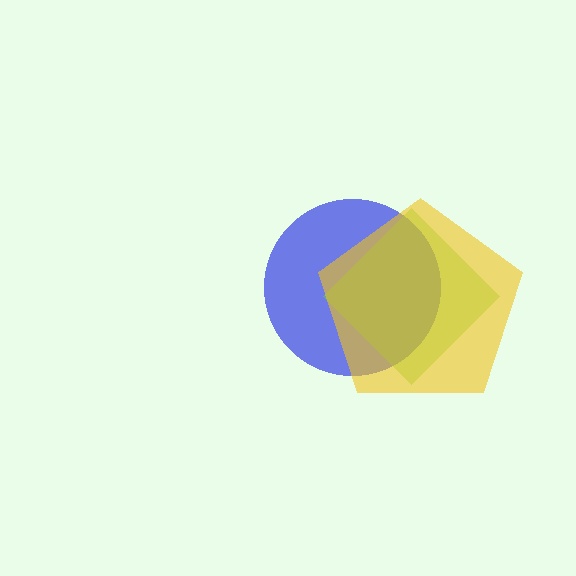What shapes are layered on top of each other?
The layered shapes are: a blue circle, a lime diamond, a yellow pentagon.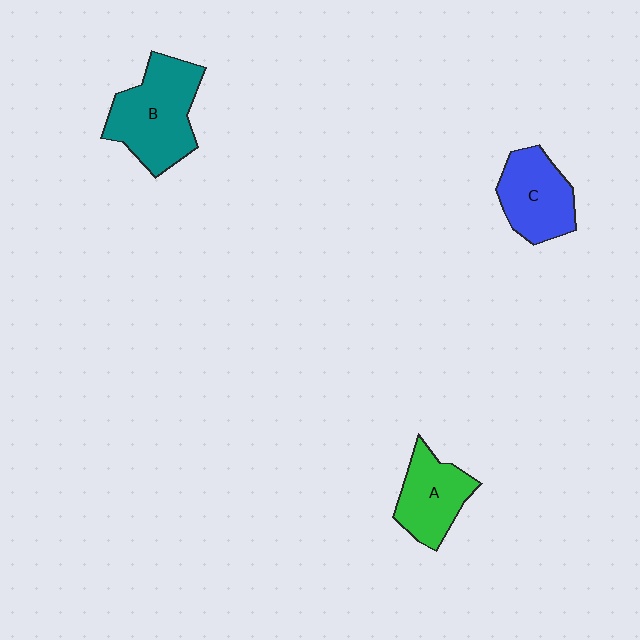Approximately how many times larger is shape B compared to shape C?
Approximately 1.4 times.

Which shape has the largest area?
Shape B (teal).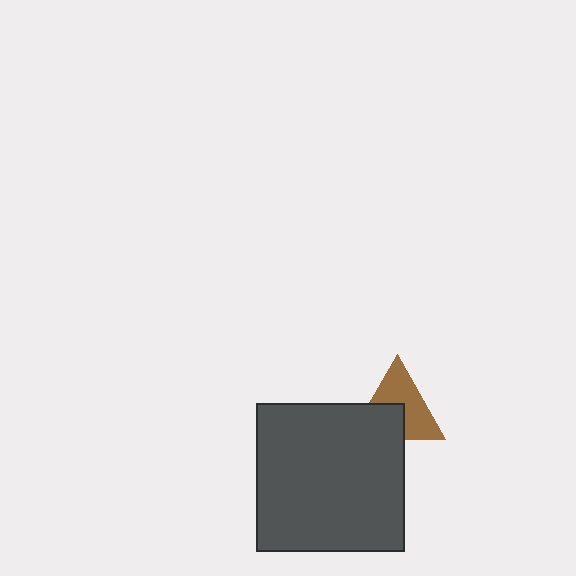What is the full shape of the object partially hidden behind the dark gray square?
The partially hidden object is a brown triangle.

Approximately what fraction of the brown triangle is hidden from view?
Roughly 40% of the brown triangle is hidden behind the dark gray square.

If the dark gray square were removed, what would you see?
You would see the complete brown triangle.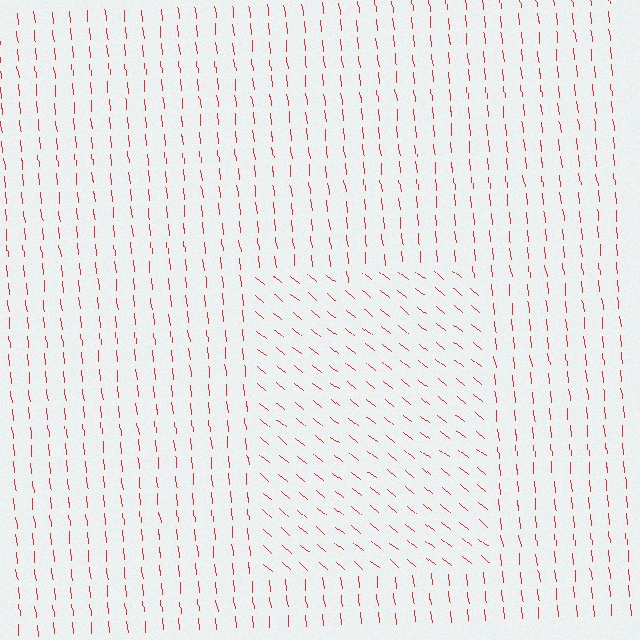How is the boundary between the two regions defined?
The boundary is defined purely by a change in line orientation (approximately 45 degrees difference). All lines are the same color and thickness.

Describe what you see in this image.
The image is filled with small red line segments. A rectangle region in the image has lines oriented differently from the surrounding lines, creating a visible texture boundary.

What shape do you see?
I see a rectangle.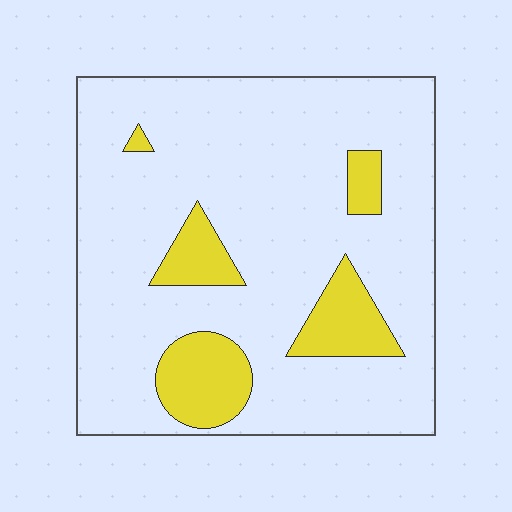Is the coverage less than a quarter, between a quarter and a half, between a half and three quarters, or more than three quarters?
Less than a quarter.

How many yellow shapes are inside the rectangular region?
5.